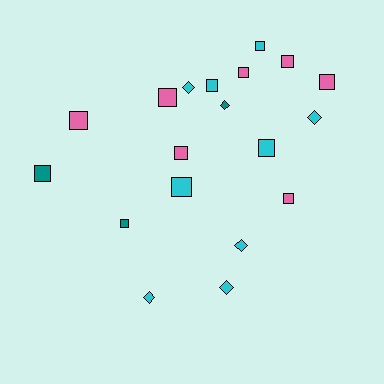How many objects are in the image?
There are 19 objects.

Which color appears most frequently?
Cyan, with 9 objects.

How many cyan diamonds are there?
There are 5 cyan diamonds.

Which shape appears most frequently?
Square, with 13 objects.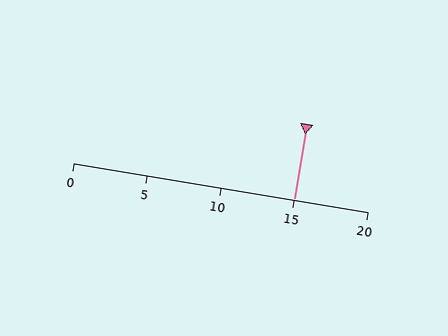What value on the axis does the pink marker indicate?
The marker indicates approximately 15.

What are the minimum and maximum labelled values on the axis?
The axis runs from 0 to 20.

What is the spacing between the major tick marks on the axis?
The major ticks are spaced 5 apart.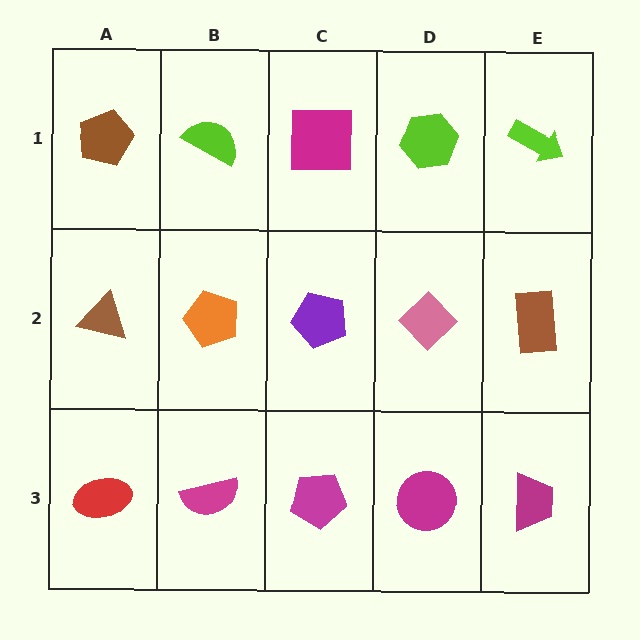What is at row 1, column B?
A lime semicircle.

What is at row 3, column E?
A magenta trapezoid.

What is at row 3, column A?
A red ellipse.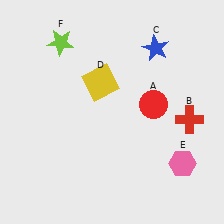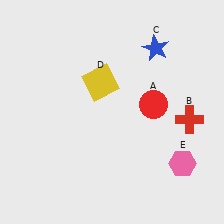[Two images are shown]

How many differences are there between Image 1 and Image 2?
There is 1 difference between the two images.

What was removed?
The lime star (F) was removed in Image 2.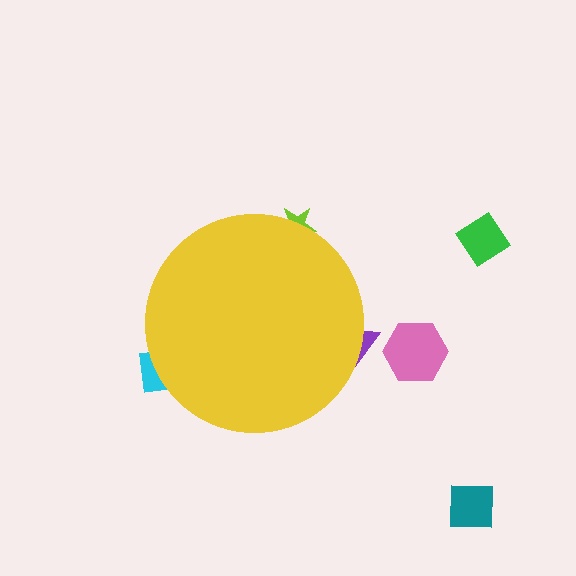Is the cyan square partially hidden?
Yes, the cyan square is partially hidden behind the yellow circle.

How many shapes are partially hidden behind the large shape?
3 shapes are partially hidden.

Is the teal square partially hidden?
No, the teal square is fully visible.